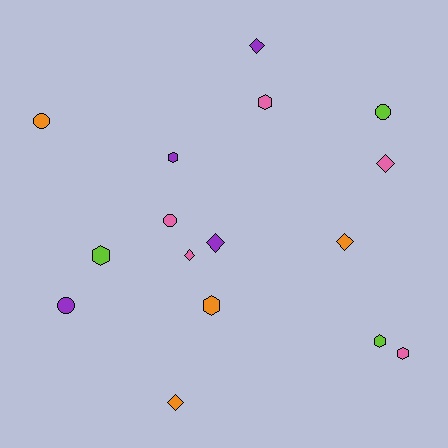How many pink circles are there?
There is 1 pink circle.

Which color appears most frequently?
Pink, with 5 objects.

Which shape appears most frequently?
Hexagon, with 6 objects.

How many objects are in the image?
There are 16 objects.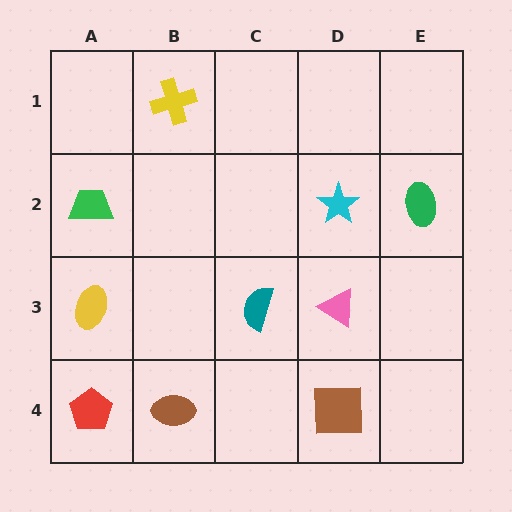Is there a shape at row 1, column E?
No, that cell is empty.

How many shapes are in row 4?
3 shapes.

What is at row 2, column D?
A cyan star.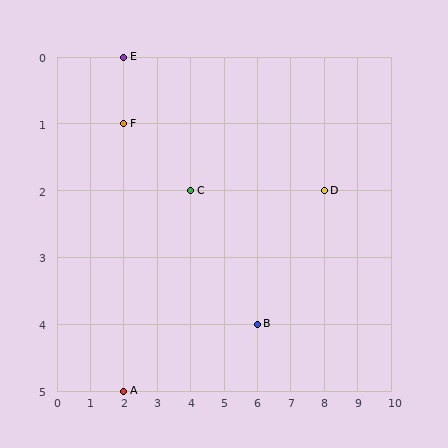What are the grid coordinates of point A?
Point A is at grid coordinates (2, 5).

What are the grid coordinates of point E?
Point E is at grid coordinates (2, 0).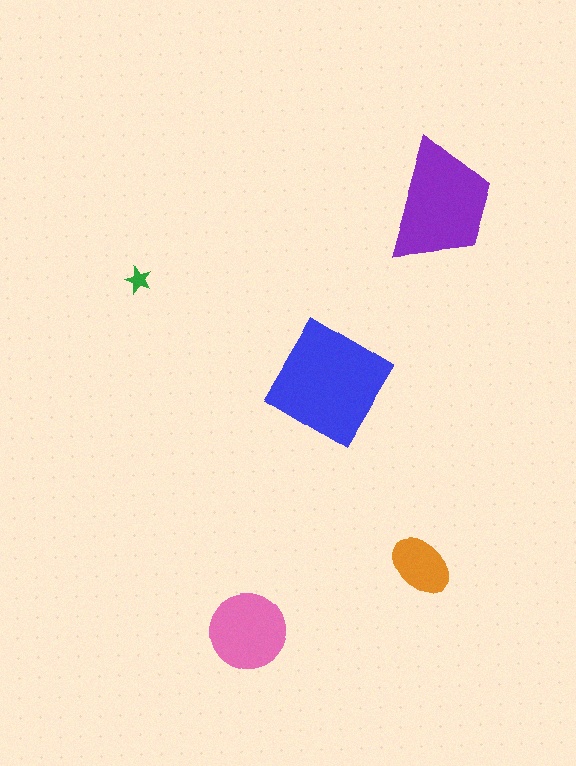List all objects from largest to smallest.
The blue diamond, the purple trapezoid, the pink circle, the orange ellipse, the green star.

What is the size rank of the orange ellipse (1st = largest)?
4th.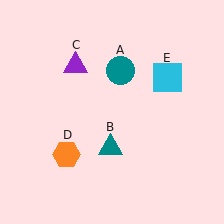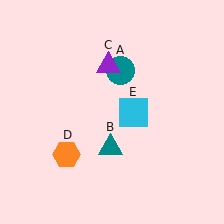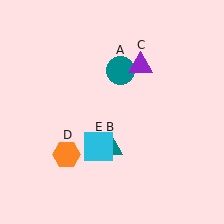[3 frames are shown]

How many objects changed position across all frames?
2 objects changed position: purple triangle (object C), cyan square (object E).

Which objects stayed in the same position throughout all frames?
Teal circle (object A) and teal triangle (object B) and orange hexagon (object D) remained stationary.